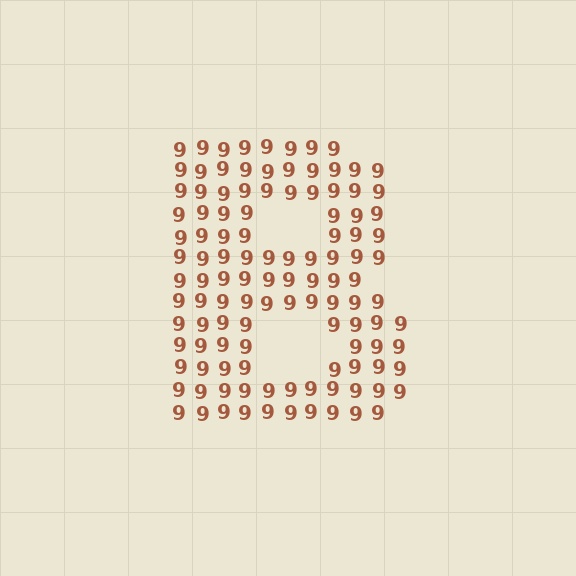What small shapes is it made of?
It is made of small digit 9's.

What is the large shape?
The large shape is the letter B.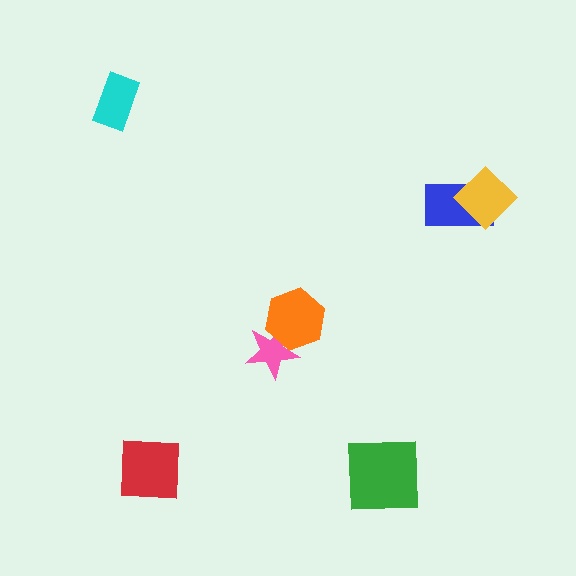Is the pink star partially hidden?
Yes, it is partially covered by another shape.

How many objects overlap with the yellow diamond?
1 object overlaps with the yellow diamond.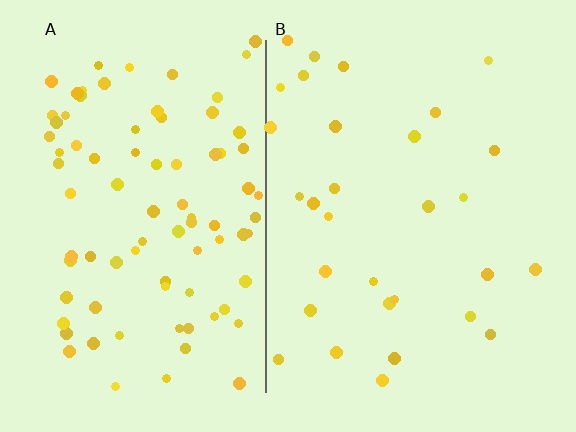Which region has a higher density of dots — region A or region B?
A (the left).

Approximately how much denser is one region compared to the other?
Approximately 2.9× — region A over region B.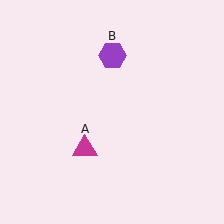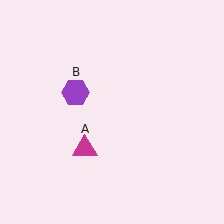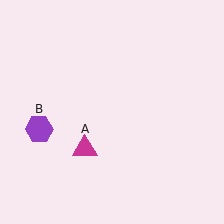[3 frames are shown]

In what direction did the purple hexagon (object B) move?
The purple hexagon (object B) moved down and to the left.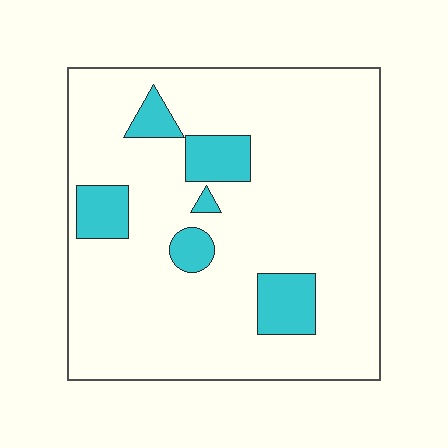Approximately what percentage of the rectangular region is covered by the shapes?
Approximately 15%.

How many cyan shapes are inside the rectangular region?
6.